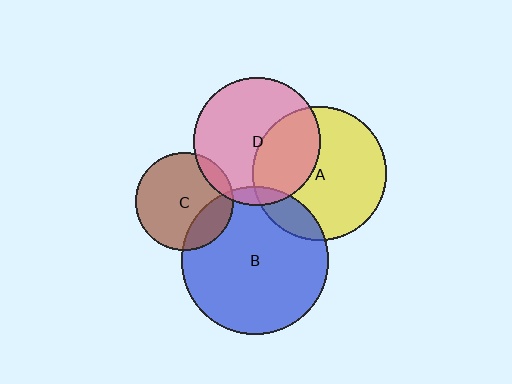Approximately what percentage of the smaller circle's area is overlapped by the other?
Approximately 35%.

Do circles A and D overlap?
Yes.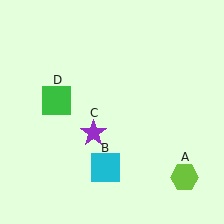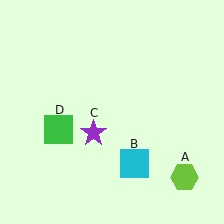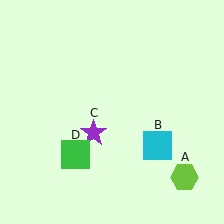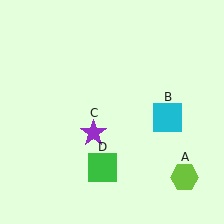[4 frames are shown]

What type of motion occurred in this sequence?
The cyan square (object B), green square (object D) rotated counterclockwise around the center of the scene.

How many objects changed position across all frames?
2 objects changed position: cyan square (object B), green square (object D).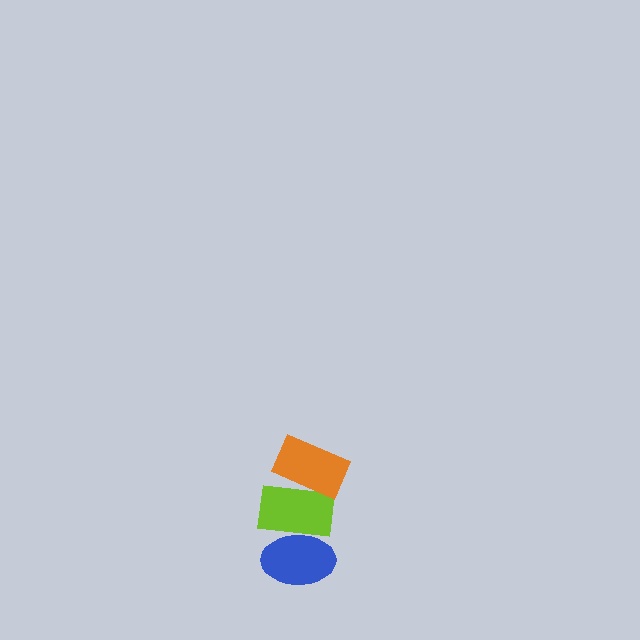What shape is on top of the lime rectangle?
The orange rectangle is on top of the lime rectangle.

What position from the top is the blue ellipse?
The blue ellipse is 3rd from the top.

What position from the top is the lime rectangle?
The lime rectangle is 2nd from the top.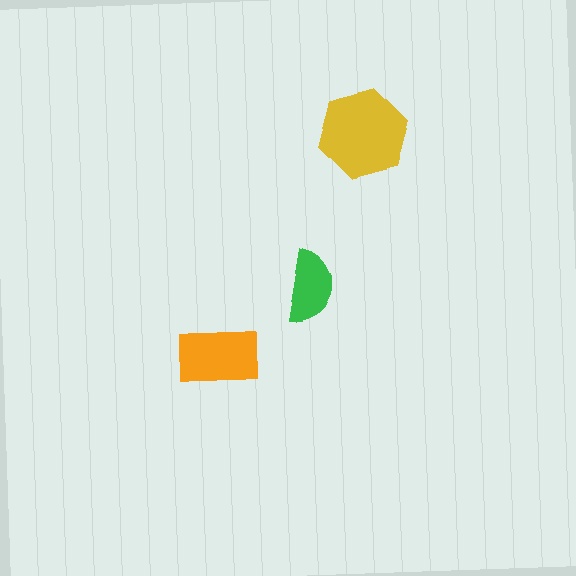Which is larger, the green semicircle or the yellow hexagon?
The yellow hexagon.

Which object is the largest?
The yellow hexagon.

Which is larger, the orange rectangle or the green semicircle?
The orange rectangle.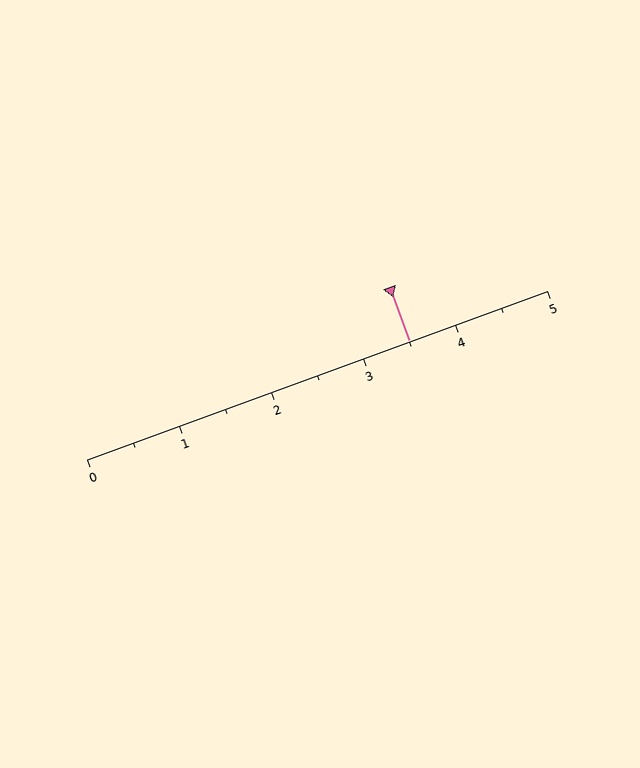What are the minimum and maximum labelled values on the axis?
The axis runs from 0 to 5.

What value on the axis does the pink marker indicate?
The marker indicates approximately 3.5.